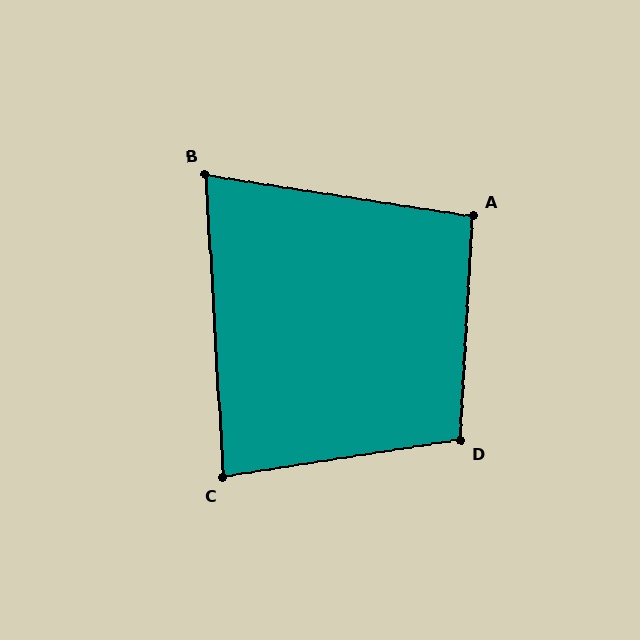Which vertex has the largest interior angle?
D, at approximately 102 degrees.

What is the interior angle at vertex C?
Approximately 84 degrees (acute).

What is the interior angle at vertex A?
Approximately 96 degrees (obtuse).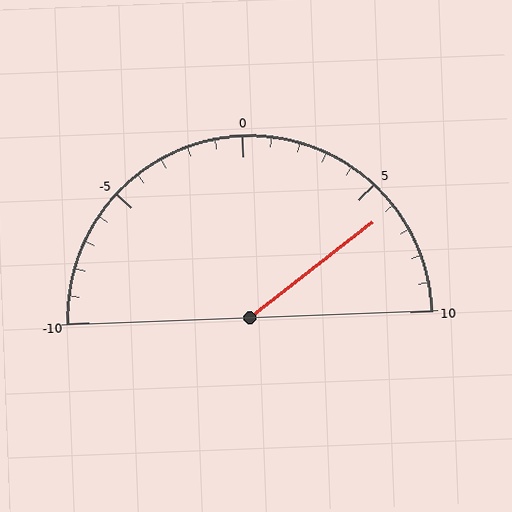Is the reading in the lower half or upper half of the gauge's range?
The reading is in the upper half of the range (-10 to 10).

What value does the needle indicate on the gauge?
The needle indicates approximately 6.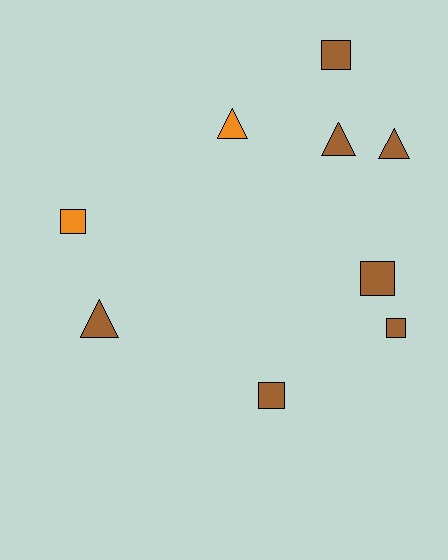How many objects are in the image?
There are 9 objects.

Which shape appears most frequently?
Square, with 5 objects.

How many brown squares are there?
There are 4 brown squares.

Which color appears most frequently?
Brown, with 7 objects.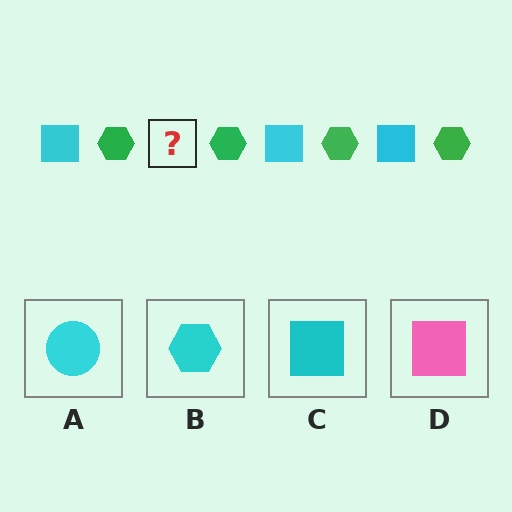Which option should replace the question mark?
Option C.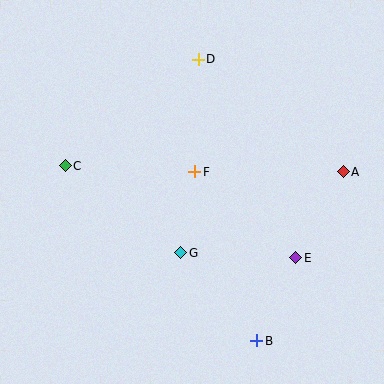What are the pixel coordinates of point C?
Point C is at (65, 166).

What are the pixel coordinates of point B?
Point B is at (257, 341).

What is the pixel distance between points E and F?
The distance between E and F is 133 pixels.